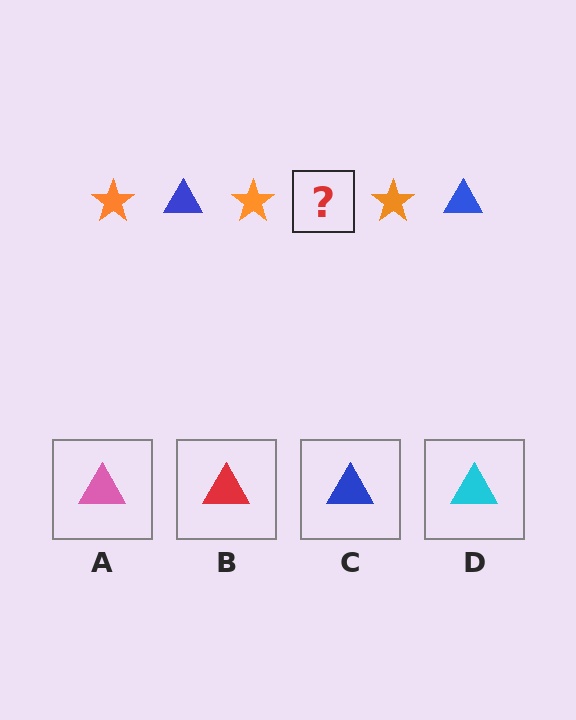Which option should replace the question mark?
Option C.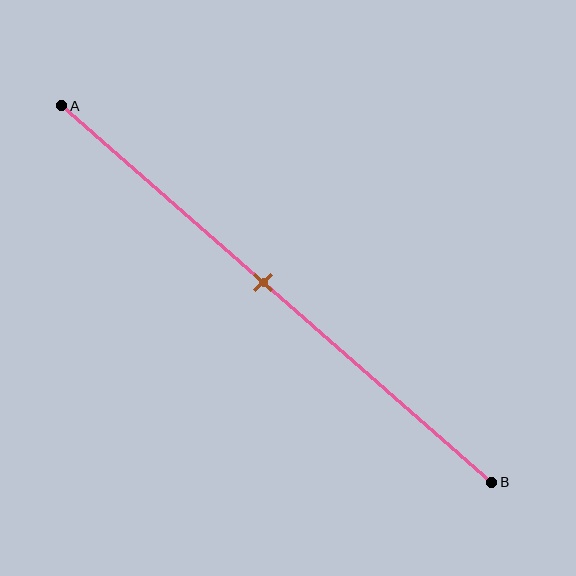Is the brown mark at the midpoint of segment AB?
No, the mark is at about 45% from A, not at the 50% midpoint.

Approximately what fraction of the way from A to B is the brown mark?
The brown mark is approximately 45% of the way from A to B.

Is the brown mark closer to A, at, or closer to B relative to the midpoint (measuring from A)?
The brown mark is closer to point A than the midpoint of segment AB.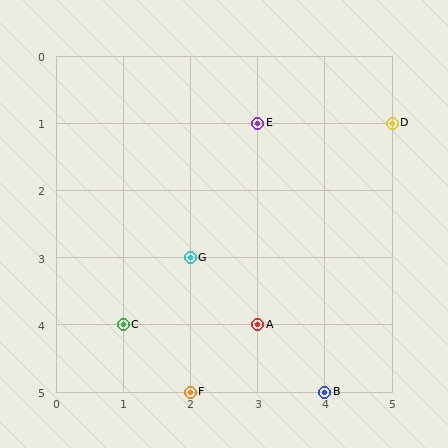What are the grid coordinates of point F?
Point F is at grid coordinates (2, 5).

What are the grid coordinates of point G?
Point G is at grid coordinates (2, 3).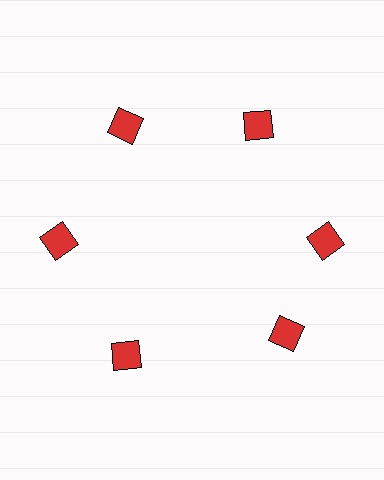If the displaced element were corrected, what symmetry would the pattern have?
It would have 6-fold rotational symmetry — the pattern would map onto itself every 60 degrees.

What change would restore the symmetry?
The symmetry would be restored by rotating it back into even spacing with its neighbors so that all 6 squares sit at equal angles and equal distance from the center.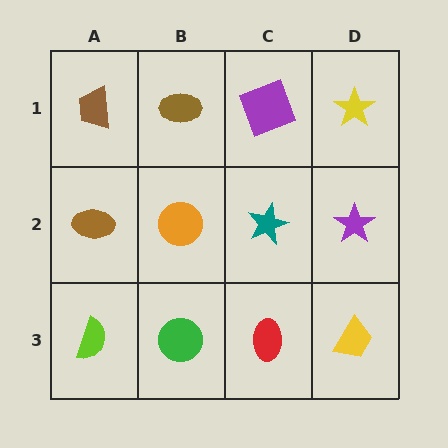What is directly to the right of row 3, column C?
A yellow trapezoid.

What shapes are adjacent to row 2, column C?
A purple square (row 1, column C), a red ellipse (row 3, column C), an orange circle (row 2, column B), a purple star (row 2, column D).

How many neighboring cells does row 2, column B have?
4.